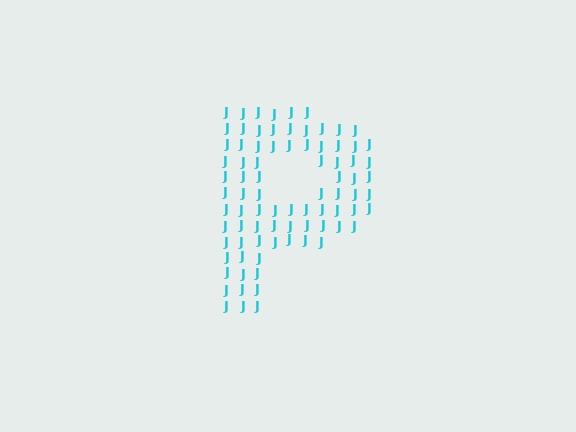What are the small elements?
The small elements are letter J's.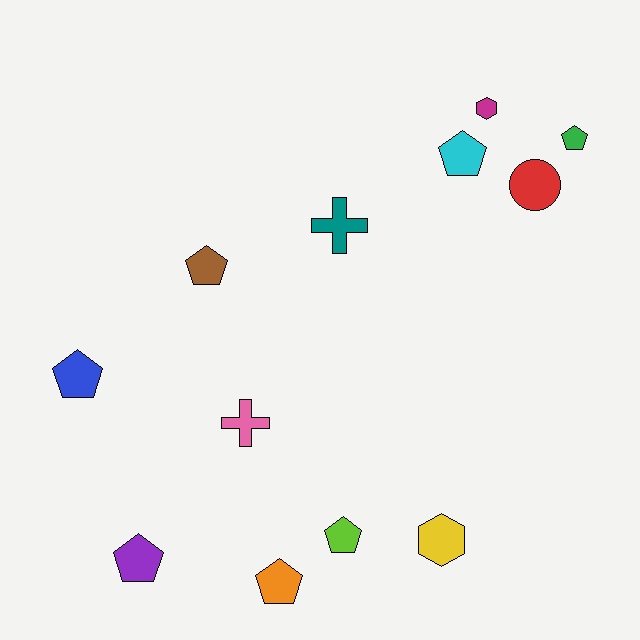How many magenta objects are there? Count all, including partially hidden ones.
There is 1 magenta object.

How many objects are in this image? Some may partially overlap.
There are 12 objects.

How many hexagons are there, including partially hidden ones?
There are 2 hexagons.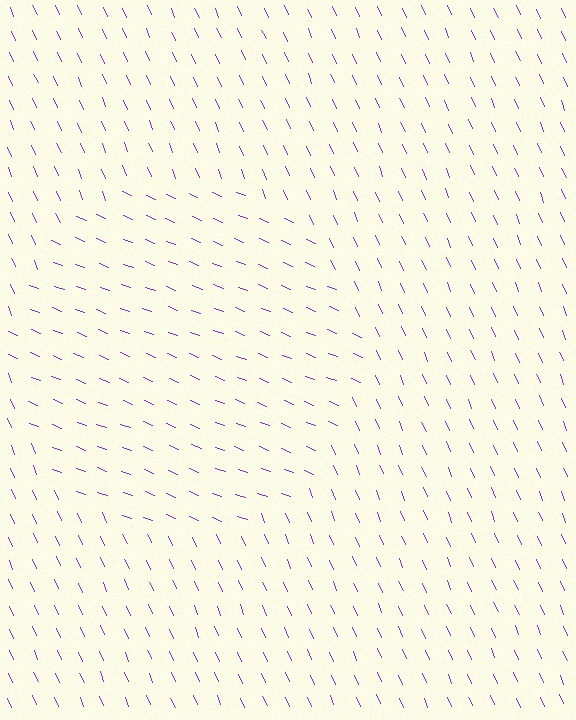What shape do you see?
I see a circle.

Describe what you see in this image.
The image is filled with small purple line segments. A circle region in the image has lines oriented differently from the surrounding lines, creating a visible texture boundary.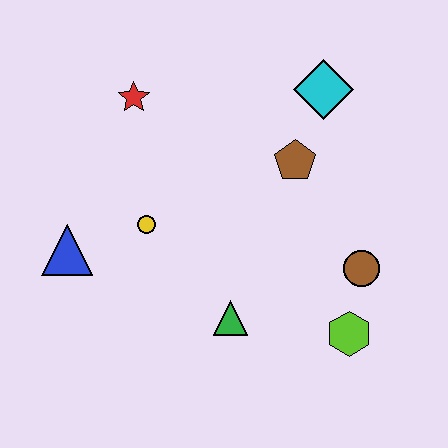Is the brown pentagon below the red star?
Yes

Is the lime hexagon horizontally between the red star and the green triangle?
No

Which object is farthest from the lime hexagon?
The red star is farthest from the lime hexagon.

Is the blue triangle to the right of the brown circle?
No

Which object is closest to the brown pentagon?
The cyan diamond is closest to the brown pentagon.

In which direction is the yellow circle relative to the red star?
The yellow circle is below the red star.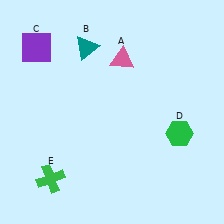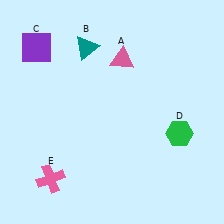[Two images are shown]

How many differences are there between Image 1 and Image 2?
There is 1 difference between the two images.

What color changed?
The cross (E) changed from green in Image 1 to pink in Image 2.